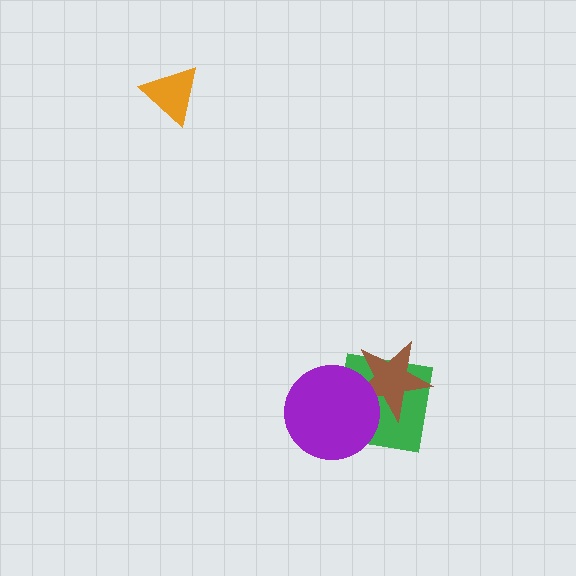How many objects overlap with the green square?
2 objects overlap with the green square.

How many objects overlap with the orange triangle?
0 objects overlap with the orange triangle.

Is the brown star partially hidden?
Yes, it is partially covered by another shape.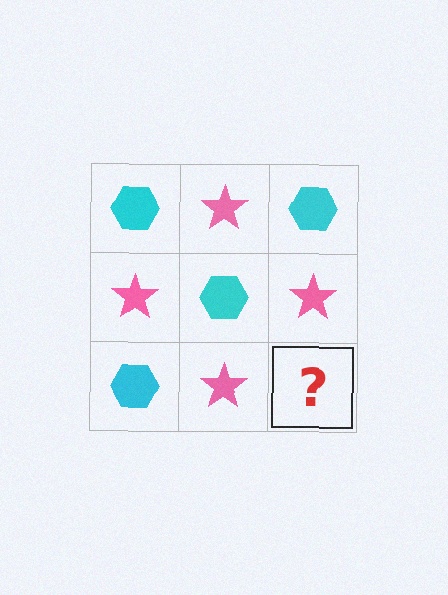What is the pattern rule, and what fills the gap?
The rule is that it alternates cyan hexagon and pink star in a checkerboard pattern. The gap should be filled with a cyan hexagon.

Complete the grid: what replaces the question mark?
The question mark should be replaced with a cyan hexagon.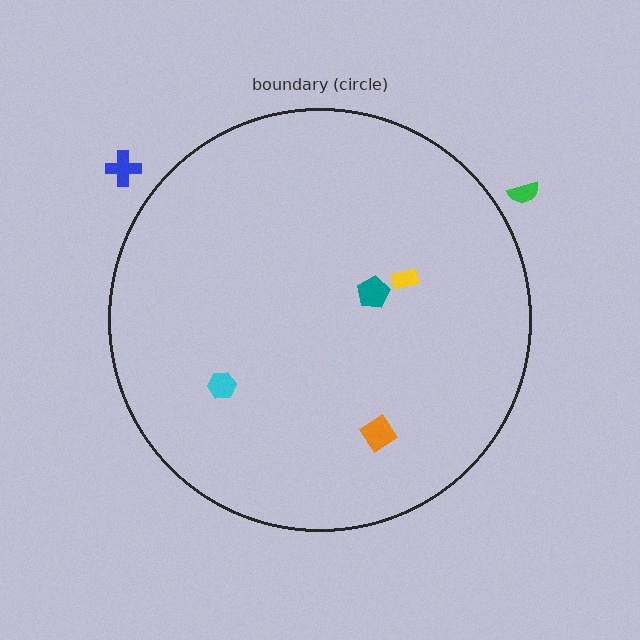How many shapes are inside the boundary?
4 inside, 2 outside.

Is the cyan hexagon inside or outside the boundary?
Inside.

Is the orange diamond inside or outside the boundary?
Inside.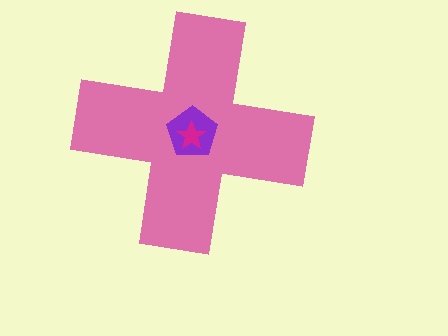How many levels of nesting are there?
3.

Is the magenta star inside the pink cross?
Yes.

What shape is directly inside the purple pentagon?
The magenta star.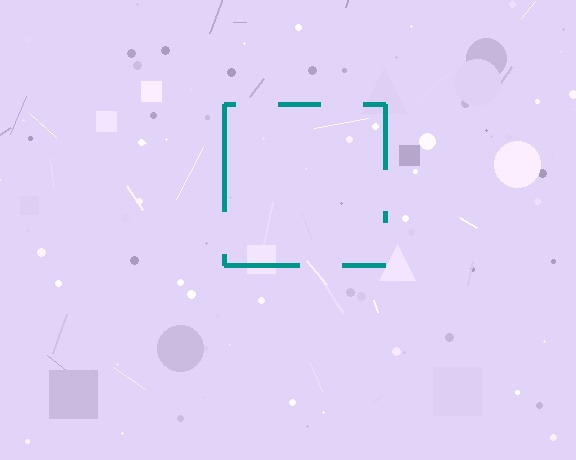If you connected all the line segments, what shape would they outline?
They would outline a square.